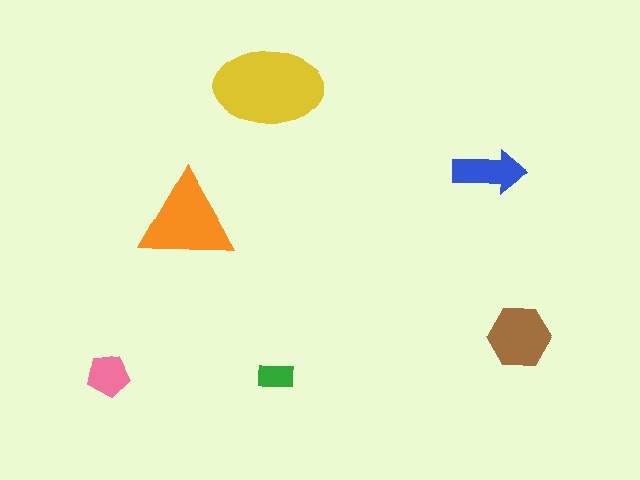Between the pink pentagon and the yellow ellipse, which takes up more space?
The yellow ellipse.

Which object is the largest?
The yellow ellipse.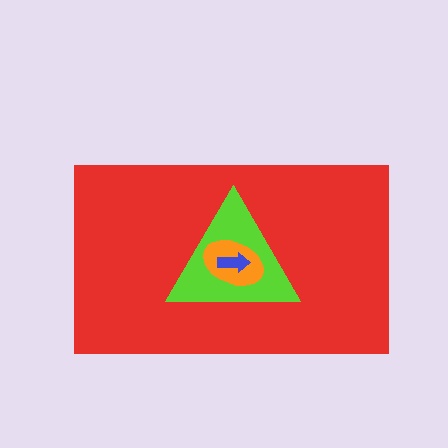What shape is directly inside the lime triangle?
The orange ellipse.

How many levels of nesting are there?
4.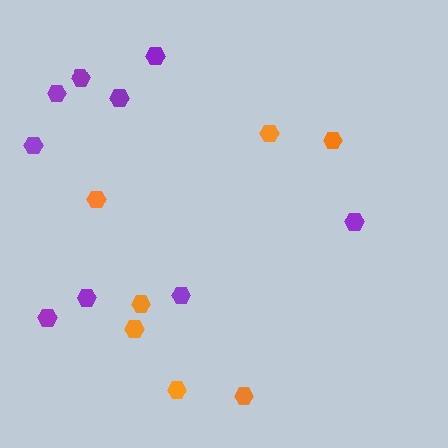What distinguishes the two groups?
There are 2 groups: one group of purple hexagons (9) and one group of orange hexagons (7).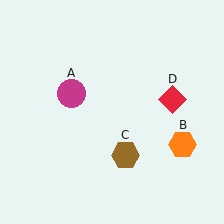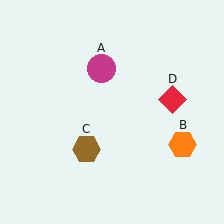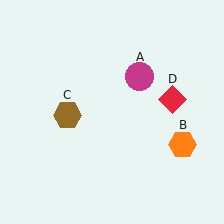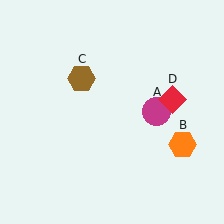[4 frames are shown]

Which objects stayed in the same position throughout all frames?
Orange hexagon (object B) and red diamond (object D) remained stationary.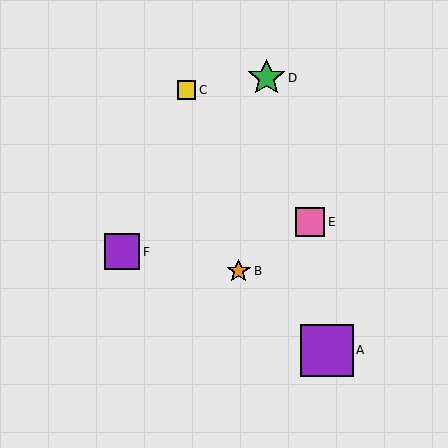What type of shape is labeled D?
Shape D is a green star.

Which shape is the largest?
The purple square (labeled A) is the largest.